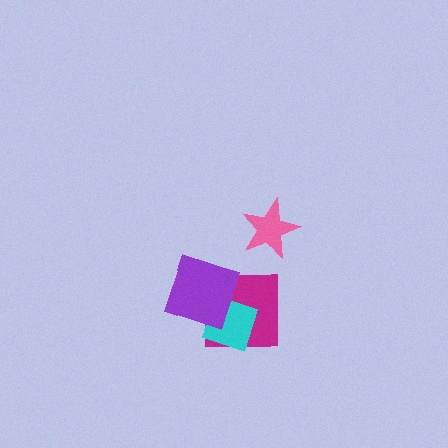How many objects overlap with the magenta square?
2 objects overlap with the magenta square.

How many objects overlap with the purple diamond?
2 objects overlap with the purple diamond.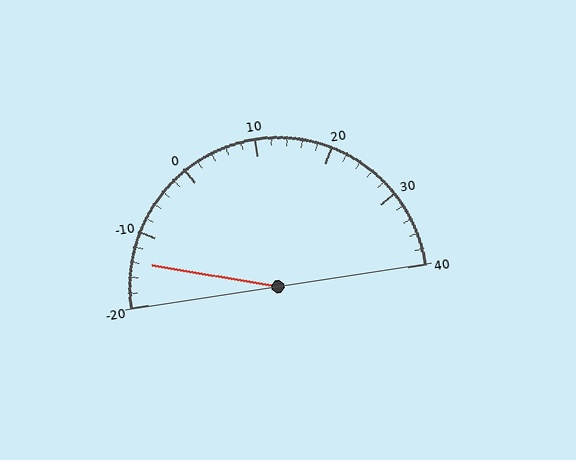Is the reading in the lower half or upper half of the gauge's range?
The reading is in the lower half of the range (-20 to 40).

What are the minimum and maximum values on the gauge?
The gauge ranges from -20 to 40.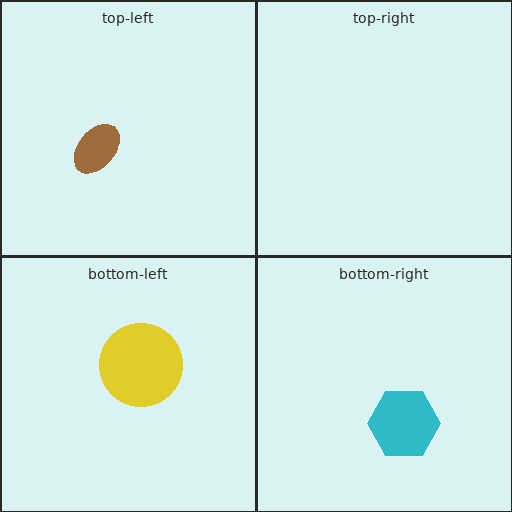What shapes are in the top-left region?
The brown ellipse.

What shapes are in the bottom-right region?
The cyan hexagon.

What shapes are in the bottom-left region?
The yellow circle.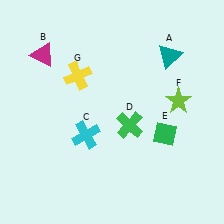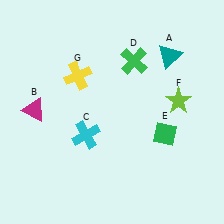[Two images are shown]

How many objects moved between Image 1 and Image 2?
2 objects moved between the two images.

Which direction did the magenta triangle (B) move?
The magenta triangle (B) moved down.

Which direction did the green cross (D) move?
The green cross (D) moved up.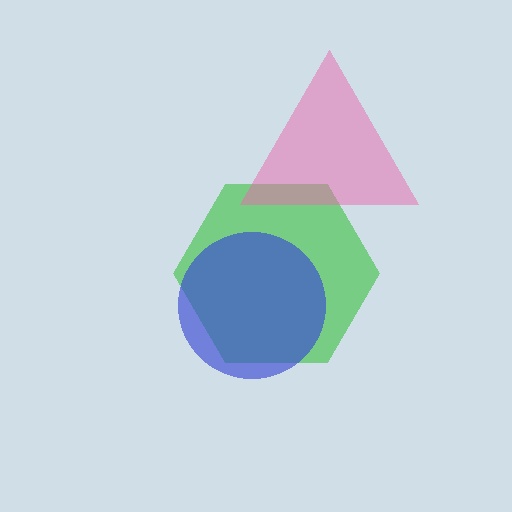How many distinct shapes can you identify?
There are 3 distinct shapes: a green hexagon, a pink triangle, a blue circle.